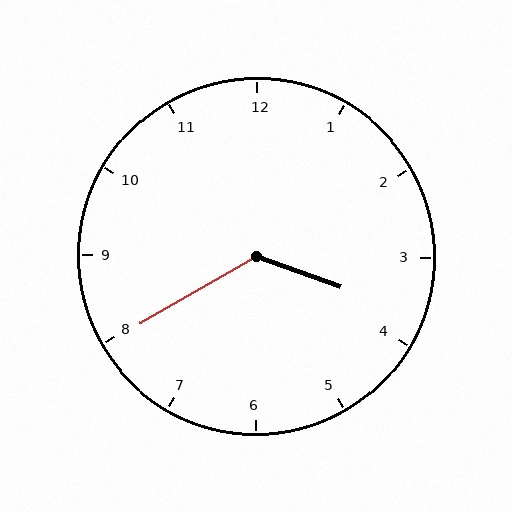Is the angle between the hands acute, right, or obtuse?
It is obtuse.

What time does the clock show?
3:40.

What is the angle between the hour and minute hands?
Approximately 130 degrees.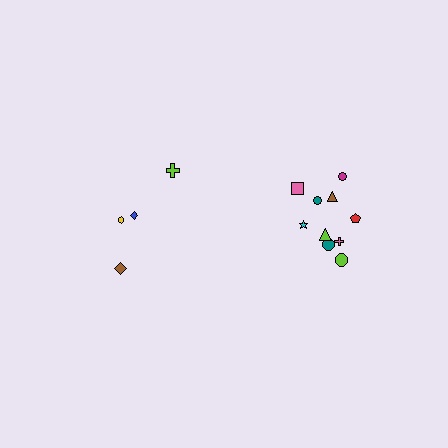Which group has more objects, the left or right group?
The right group.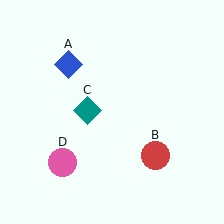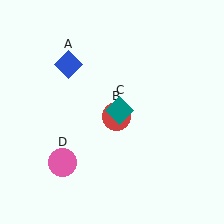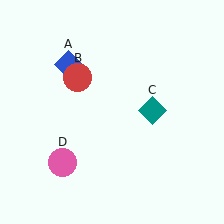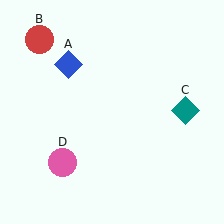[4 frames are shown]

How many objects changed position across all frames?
2 objects changed position: red circle (object B), teal diamond (object C).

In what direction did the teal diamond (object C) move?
The teal diamond (object C) moved right.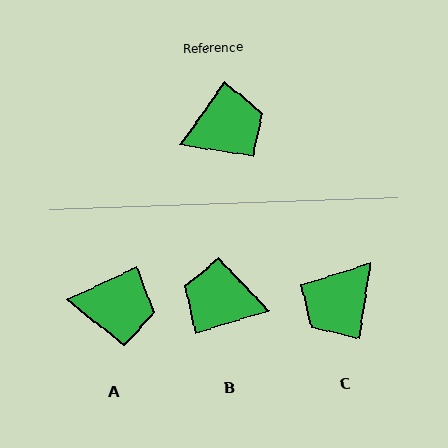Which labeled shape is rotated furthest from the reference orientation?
C, about 153 degrees away.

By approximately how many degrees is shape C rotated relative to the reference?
Approximately 153 degrees clockwise.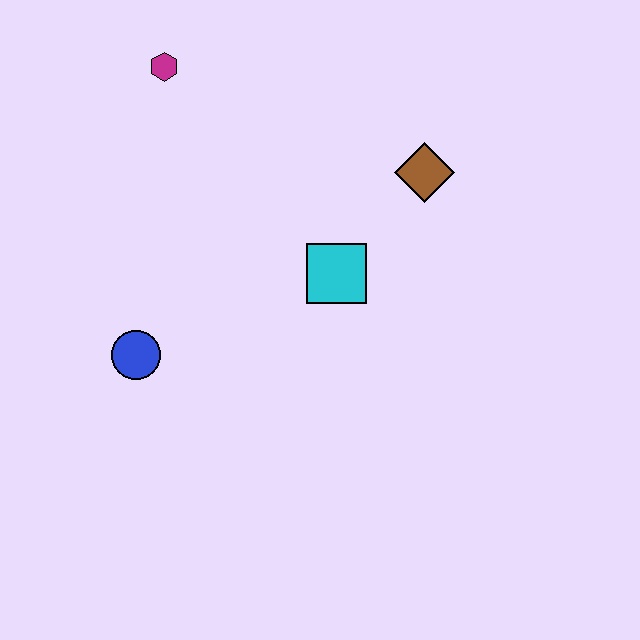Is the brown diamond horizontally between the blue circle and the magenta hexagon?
No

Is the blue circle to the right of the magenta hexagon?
No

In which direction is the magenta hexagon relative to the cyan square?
The magenta hexagon is above the cyan square.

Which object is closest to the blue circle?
The cyan square is closest to the blue circle.